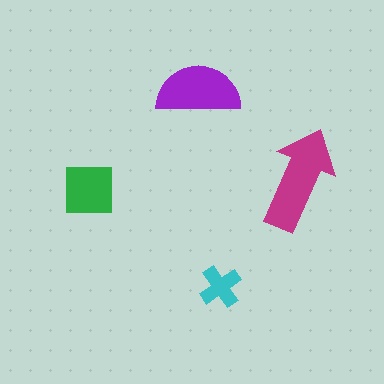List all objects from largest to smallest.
The magenta arrow, the purple semicircle, the green square, the cyan cross.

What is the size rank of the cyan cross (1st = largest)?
4th.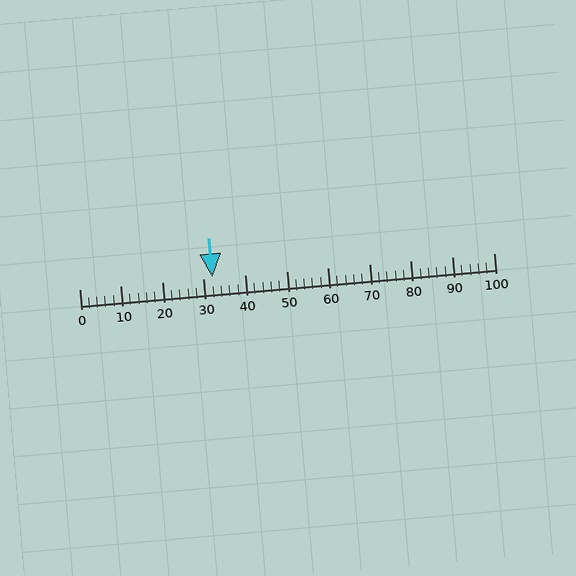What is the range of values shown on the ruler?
The ruler shows values from 0 to 100.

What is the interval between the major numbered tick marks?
The major tick marks are spaced 10 units apart.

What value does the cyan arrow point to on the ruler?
The cyan arrow points to approximately 32.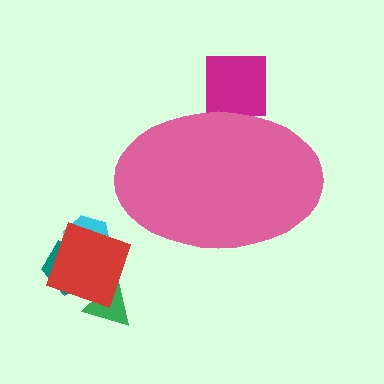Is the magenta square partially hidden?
Yes, the magenta square is partially hidden behind the pink ellipse.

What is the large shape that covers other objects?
A pink ellipse.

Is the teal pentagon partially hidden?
No, the teal pentagon is fully visible.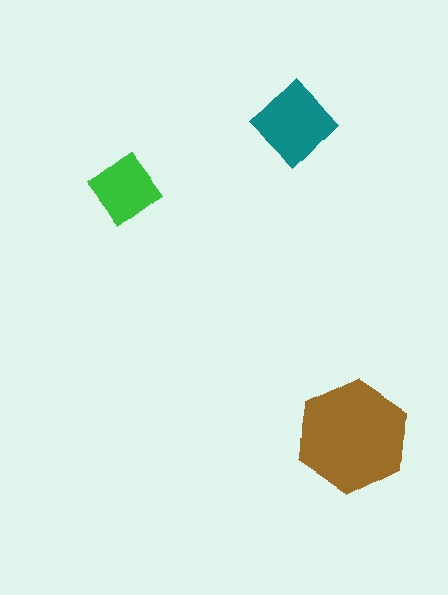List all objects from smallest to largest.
The green diamond, the teal diamond, the brown hexagon.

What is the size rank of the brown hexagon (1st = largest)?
1st.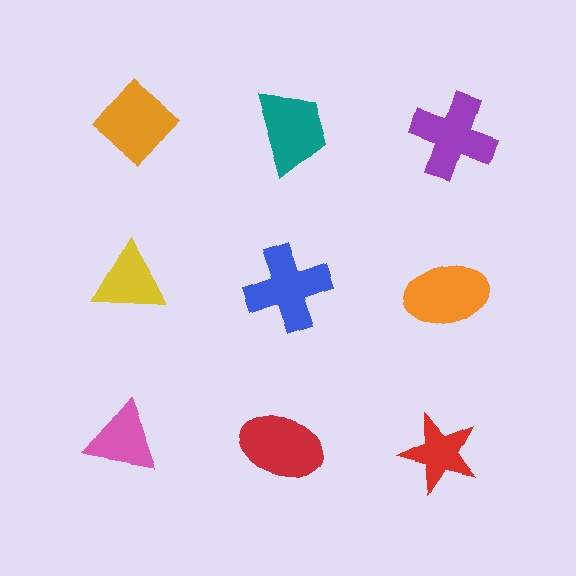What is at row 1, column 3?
A purple cross.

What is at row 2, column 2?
A blue cross.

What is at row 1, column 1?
An orange diamond.